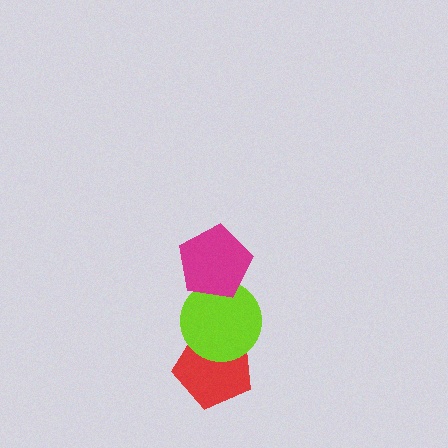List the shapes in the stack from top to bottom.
From top to bottom: the magenta pentagon, the lime circle, the red pentagon.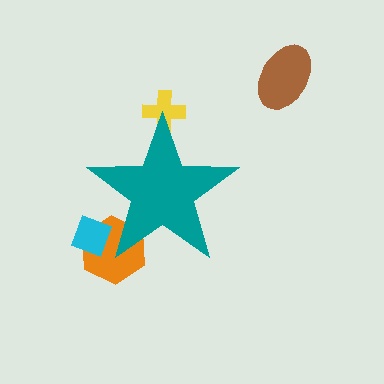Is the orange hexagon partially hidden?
Yes, the orange hexagon is partially hidden behind the teal star.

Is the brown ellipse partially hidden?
No, the brown ellipse is fully visible.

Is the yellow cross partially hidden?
Yes, the yellow cross is partially hidden behind the teal star.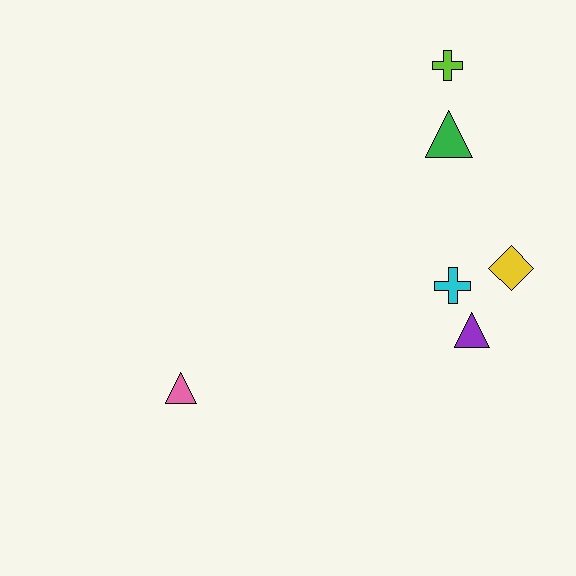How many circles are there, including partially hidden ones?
There are no circles.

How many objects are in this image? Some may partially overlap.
There are 6 objects.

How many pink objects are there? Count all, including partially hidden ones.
There is 1 pink object.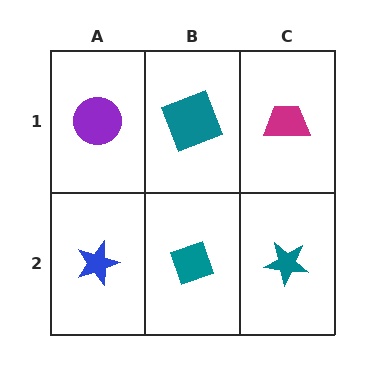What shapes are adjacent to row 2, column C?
A magenta trapezoid (row 1, column C), a teal diamond (row 2, column B).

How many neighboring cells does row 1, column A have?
2.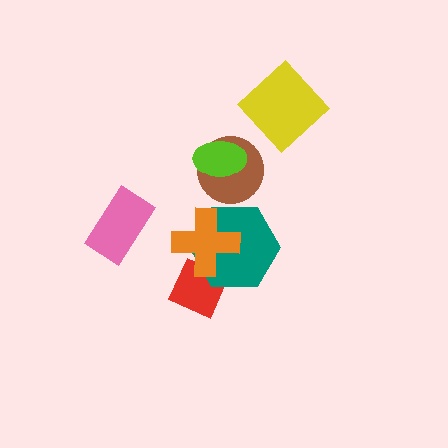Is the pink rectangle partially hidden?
No, no other shape covers it.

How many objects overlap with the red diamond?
2 objects overlap with the red diamond.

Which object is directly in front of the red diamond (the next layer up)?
The teal hexagon is directly in front of the red diamond.